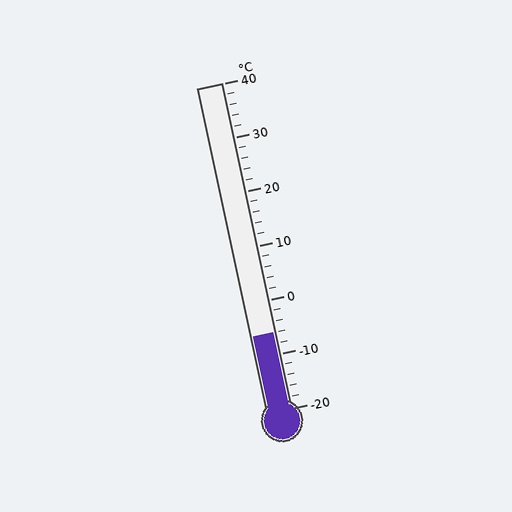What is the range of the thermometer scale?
The thermometer scale ranges from -20°C to 40°C.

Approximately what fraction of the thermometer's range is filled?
The thermometer is filled to approximately 25% of its range.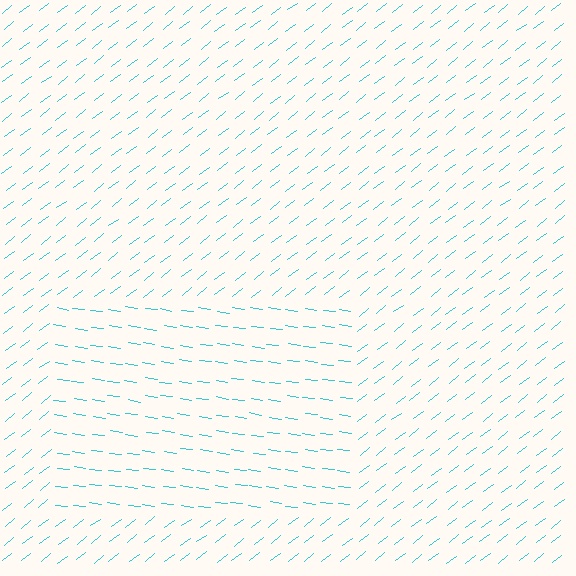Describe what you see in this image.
The image is filled with small cyan line segments. A rectangle region in the image has lines oriented differently from the surrounding lines, creating a visible texture boundary.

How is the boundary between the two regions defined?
The boundary is defined purely by a change in line orientation (approximately 45 degrees difference). All lines are the same color and thickness.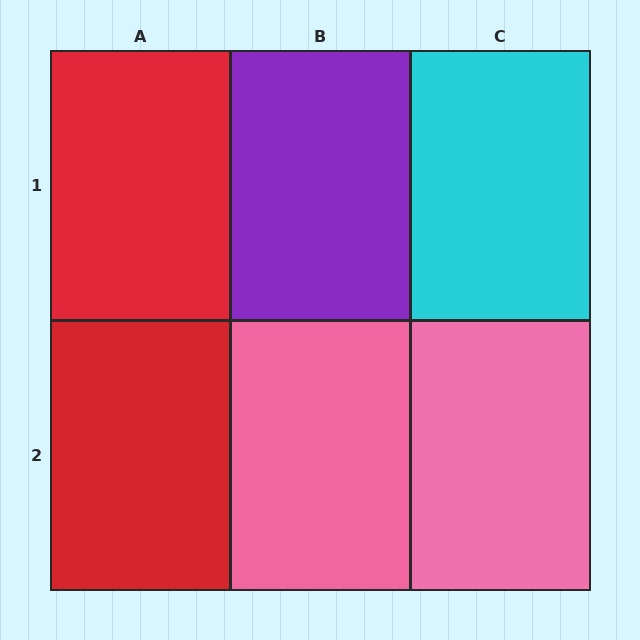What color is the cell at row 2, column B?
Pink.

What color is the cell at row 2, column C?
Pink.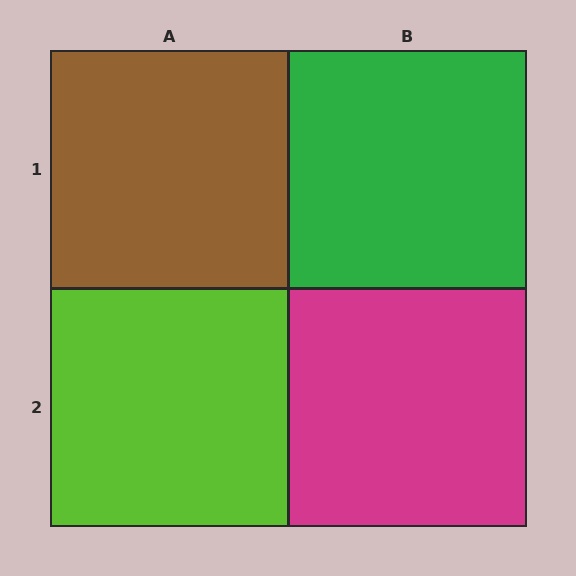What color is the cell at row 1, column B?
Green.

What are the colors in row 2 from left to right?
Lime, magenta.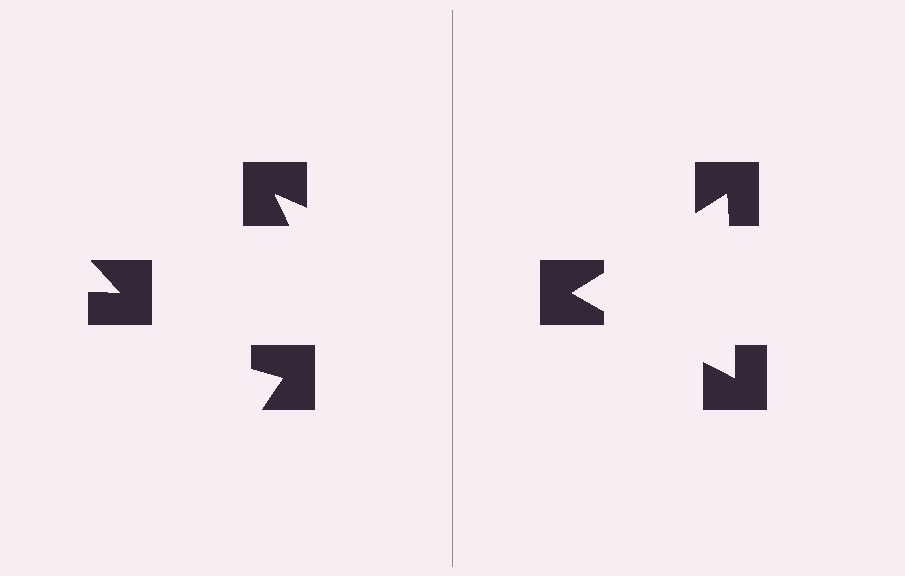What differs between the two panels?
The notched squares are positioned identically on both sides; only the wedge orientations differ. On the right they align to a triangle; on the left they are misaligned.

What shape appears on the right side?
An illusory triangle.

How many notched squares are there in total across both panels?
6 — 3 on each side.